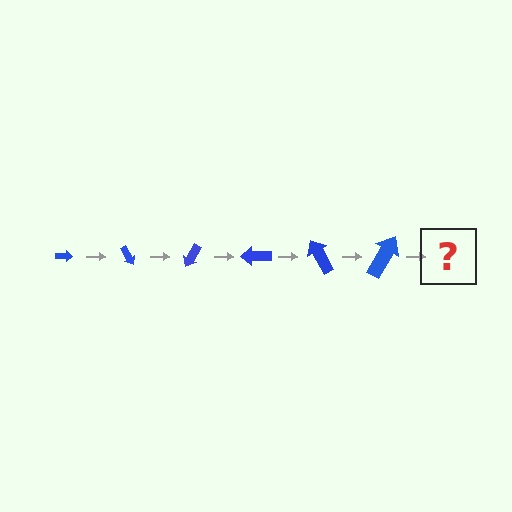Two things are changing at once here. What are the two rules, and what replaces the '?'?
The two rules are that the arrow grows larger each step and it rotates 60 degrees each step. The '?' should be an arrow, larger than the previous one and rotated 360 degrees from the start.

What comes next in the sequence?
The next element should be an arrow, larger than the previous one and rotated 360 degrees from the start.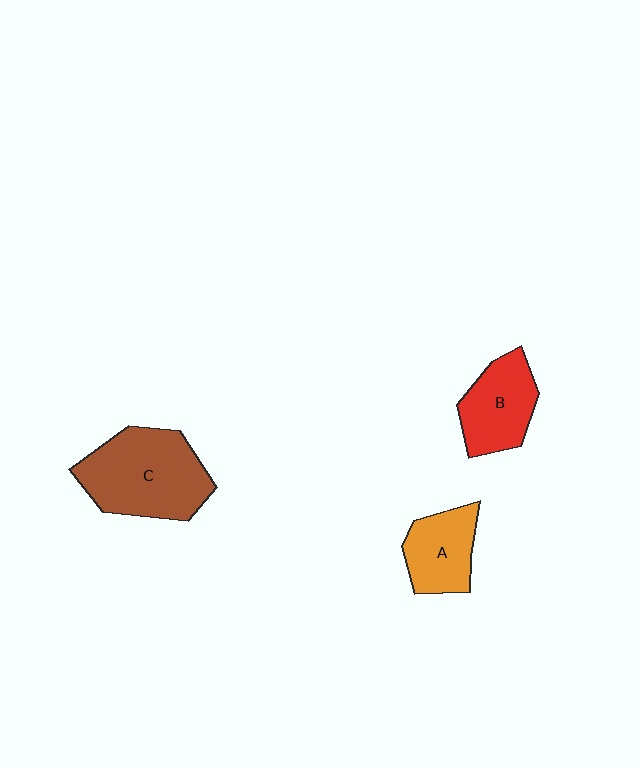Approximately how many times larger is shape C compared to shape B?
Approximately 1.6 times.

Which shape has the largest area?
Shape C (brown).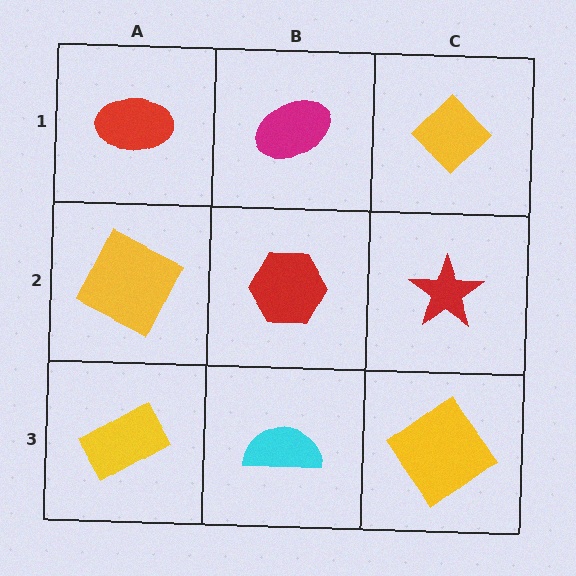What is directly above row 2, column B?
A magenta ellipse.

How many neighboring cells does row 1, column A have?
2.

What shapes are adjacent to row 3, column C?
A red star (row 2, column C), a cyan semicircle (row 3, column B).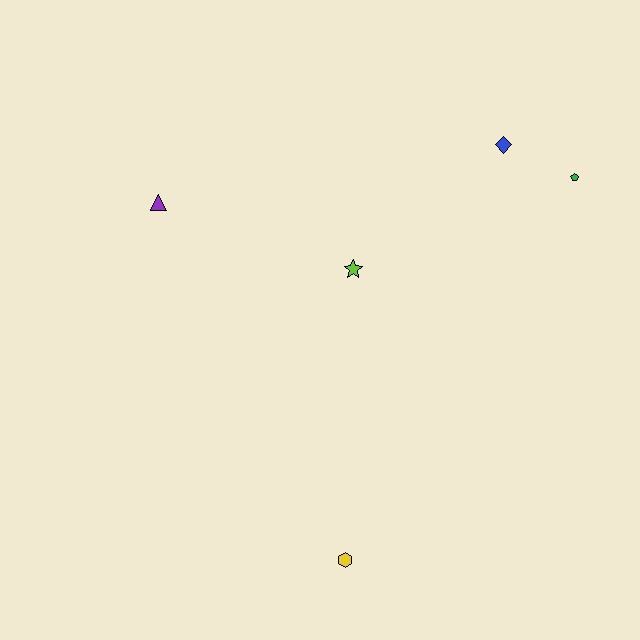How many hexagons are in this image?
There is 1 hexagon.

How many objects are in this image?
There are 5 objects.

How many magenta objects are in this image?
There are no magenta objects.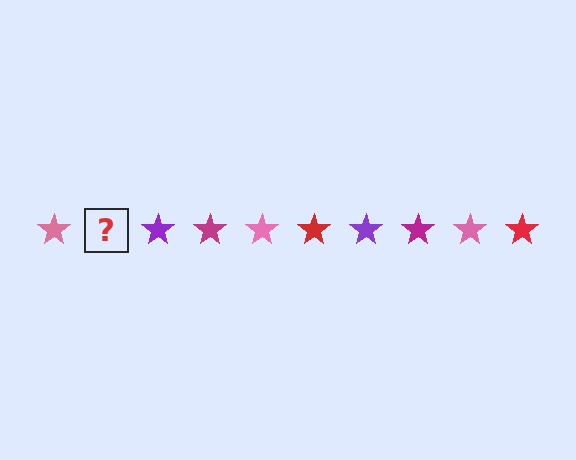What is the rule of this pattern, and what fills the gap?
The rule is that the pattern cycles through pink, red, purple, magenta stars. The gap should be filled with a red star.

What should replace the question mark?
The question mark should be replaced with a red star.